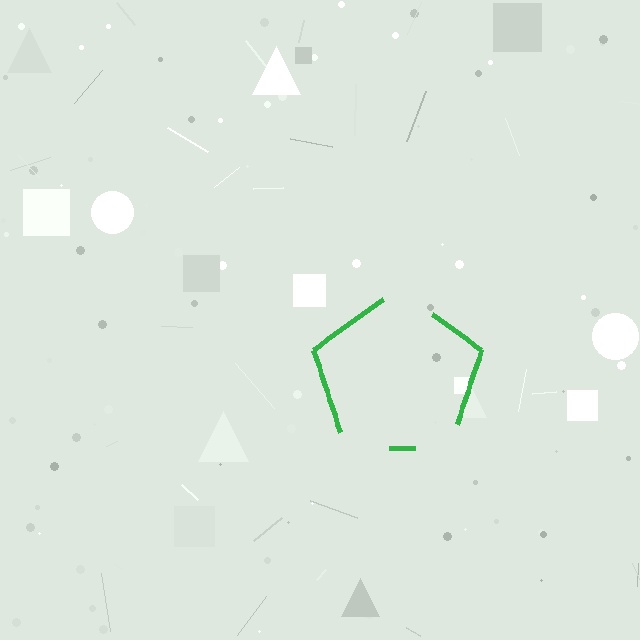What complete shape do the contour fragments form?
The contour fragments form a pentagon.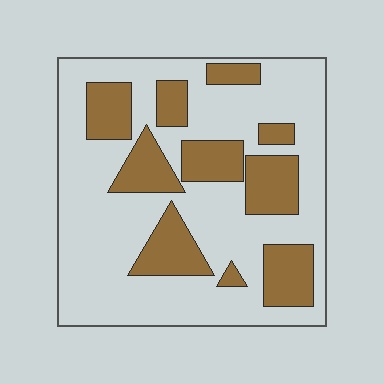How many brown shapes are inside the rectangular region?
10.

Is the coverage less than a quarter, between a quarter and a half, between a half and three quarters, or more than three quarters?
Between a quarter and a half.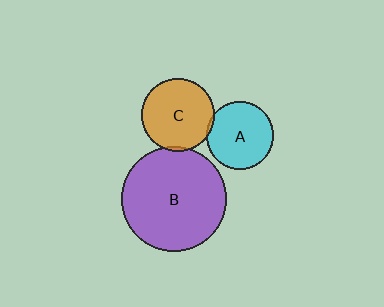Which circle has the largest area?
Circle B (purple).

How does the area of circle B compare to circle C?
Approximately 2.0 times.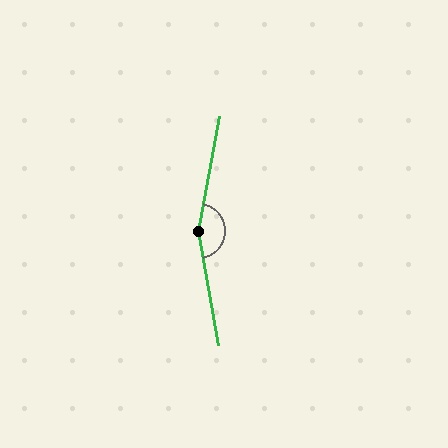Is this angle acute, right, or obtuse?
It is obtuse.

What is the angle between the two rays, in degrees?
Approximately 160 degrees.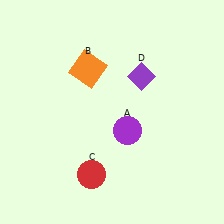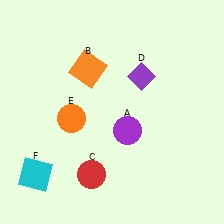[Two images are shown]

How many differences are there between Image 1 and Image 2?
There are 2 differences between the two images.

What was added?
An orange circle (E), a cyan square (F) were added in Image 2.